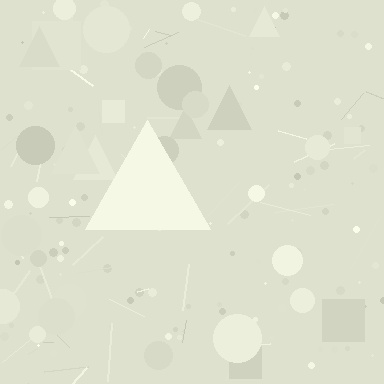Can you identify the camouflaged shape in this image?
The camouflaged shape is a triangle.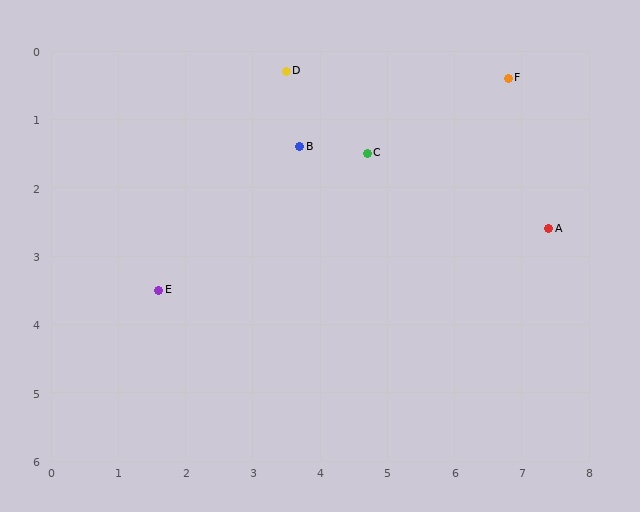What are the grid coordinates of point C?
Point C is at approximately (4.7, 1.5).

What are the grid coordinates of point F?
Point F is at approximately (6.8, 0.4).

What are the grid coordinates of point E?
Point E is at approximately (1.6, 3.5).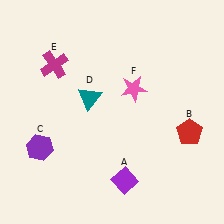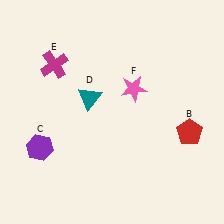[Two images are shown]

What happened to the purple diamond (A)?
The purple diamond (A) was removed in Image 2. It was in the bottom-right area of Image 1.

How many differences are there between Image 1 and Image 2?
There is 1 difference between the two images.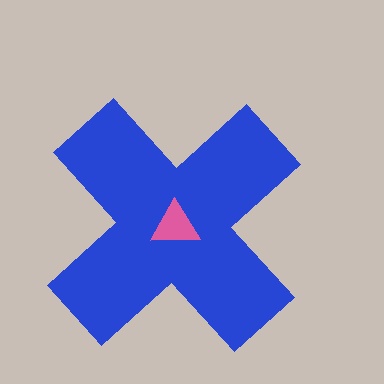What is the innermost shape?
The pink triangle.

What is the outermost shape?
The blue cross.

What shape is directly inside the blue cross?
The pink triangle.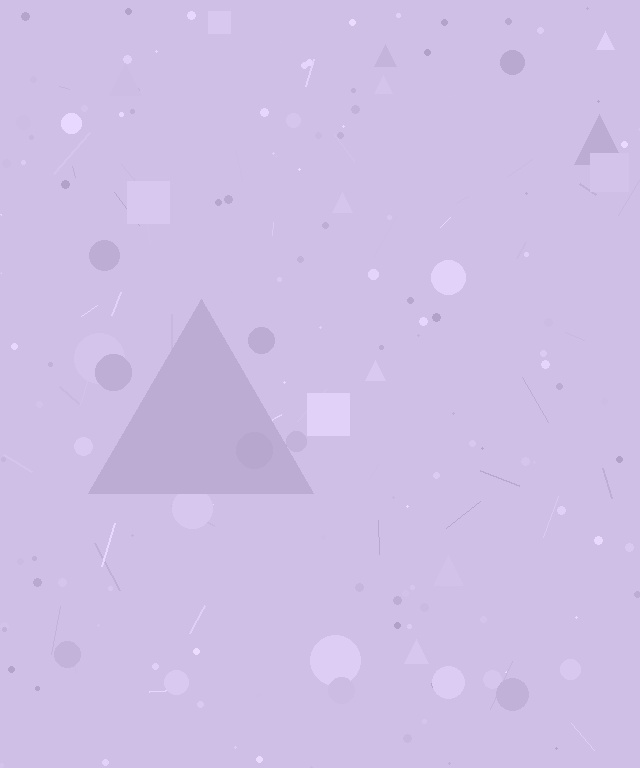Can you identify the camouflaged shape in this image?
The camouflaged shape is a triangle.